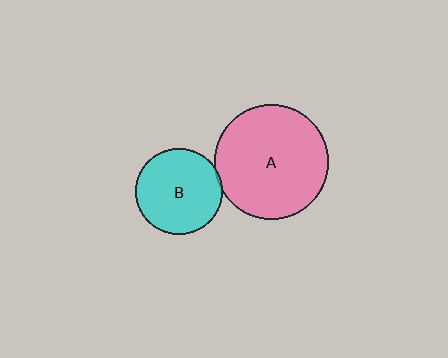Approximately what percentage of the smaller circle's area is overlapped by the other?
Approximately 5%.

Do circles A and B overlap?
Yes.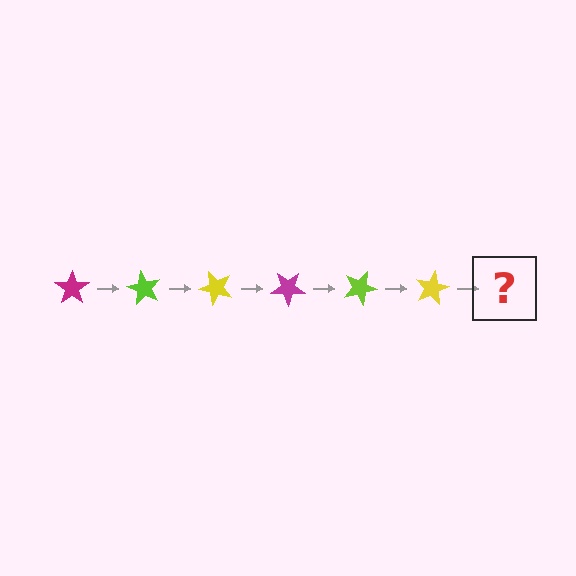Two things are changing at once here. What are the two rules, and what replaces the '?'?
The two rules are that it rotates 60 degrees each step and the color cycles through magenta, lime, and yellow. The '?' should be a magenta star, rotated 360 degrees from the start.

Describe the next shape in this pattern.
It should be a magenta star, rotated 360 degrees from the start.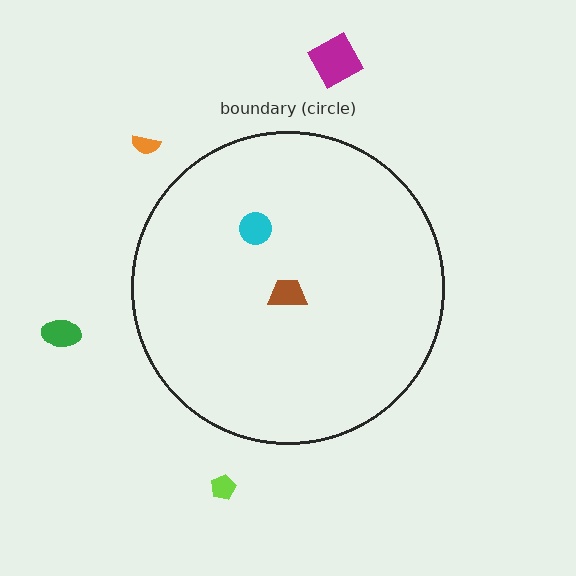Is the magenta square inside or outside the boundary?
Outside.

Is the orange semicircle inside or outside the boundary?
Outside.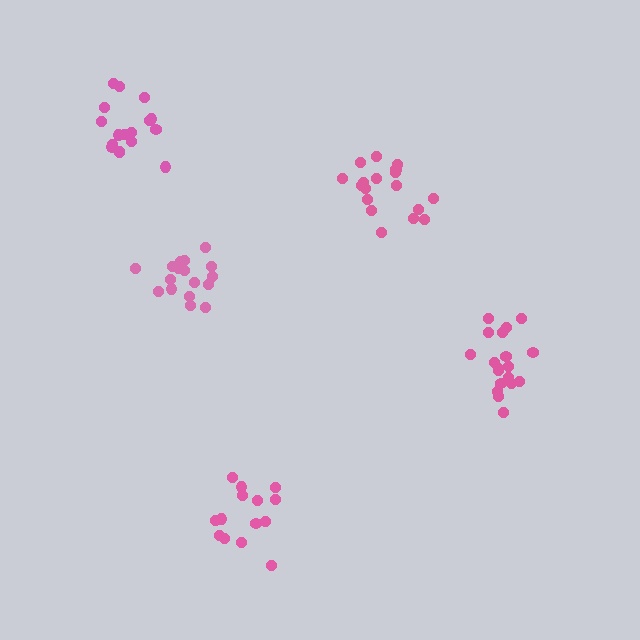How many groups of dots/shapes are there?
There are 5 groups.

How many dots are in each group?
Group 1: 17 dots, Group 2: 19 dots, Group 3: 17 dots, Group 4: 14 dots, Group 5: 18 dots (85 total).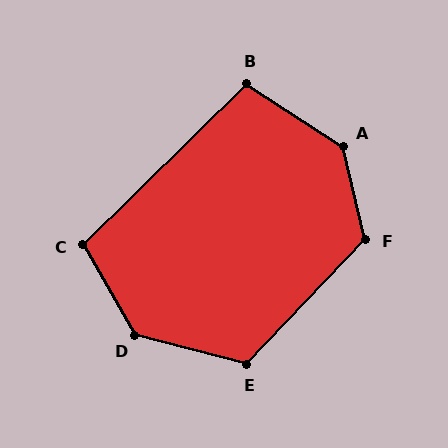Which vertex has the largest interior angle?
A, at approximately 137 degrees.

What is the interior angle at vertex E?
Approximately 119 degrees (obtuse).